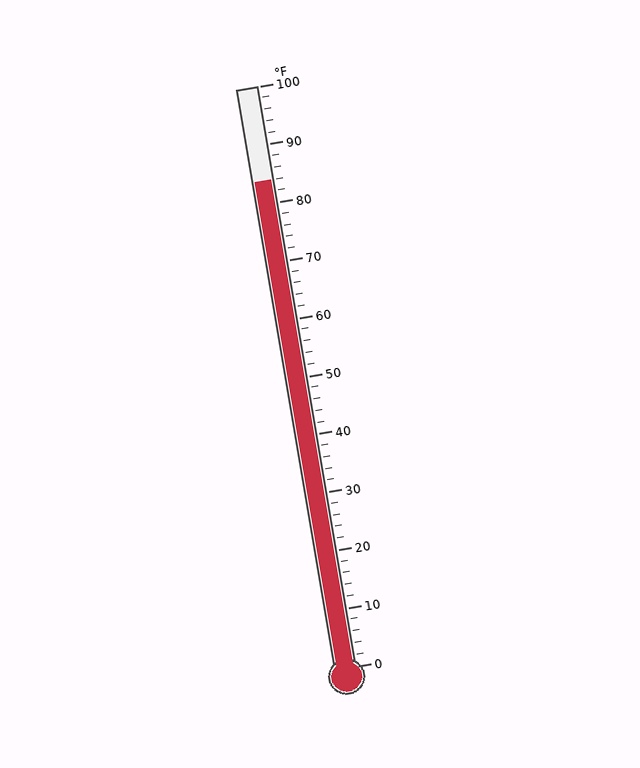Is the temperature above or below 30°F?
The temperature is above 30°F.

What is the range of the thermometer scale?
The thermometer scale ranges from 0°F to 100°F.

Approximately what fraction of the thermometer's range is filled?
The thermometer is filled to approximately 85% of its range.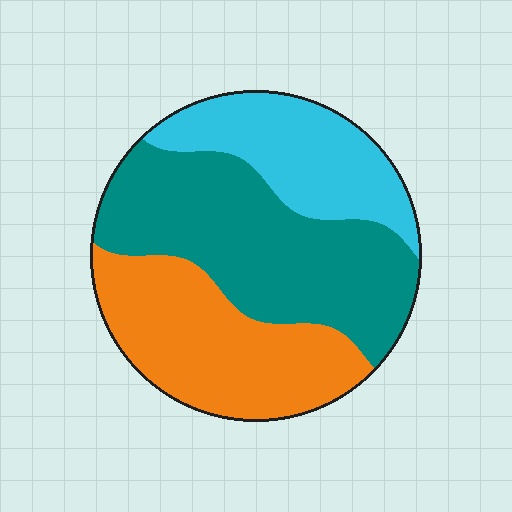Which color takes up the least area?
Cyan, at roughly 25%.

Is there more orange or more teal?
Teal.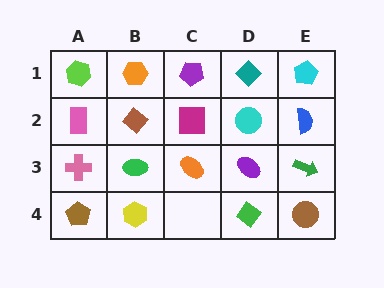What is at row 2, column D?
A cyan circle.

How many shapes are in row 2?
5 shapes.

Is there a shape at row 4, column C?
No, that cell is empty.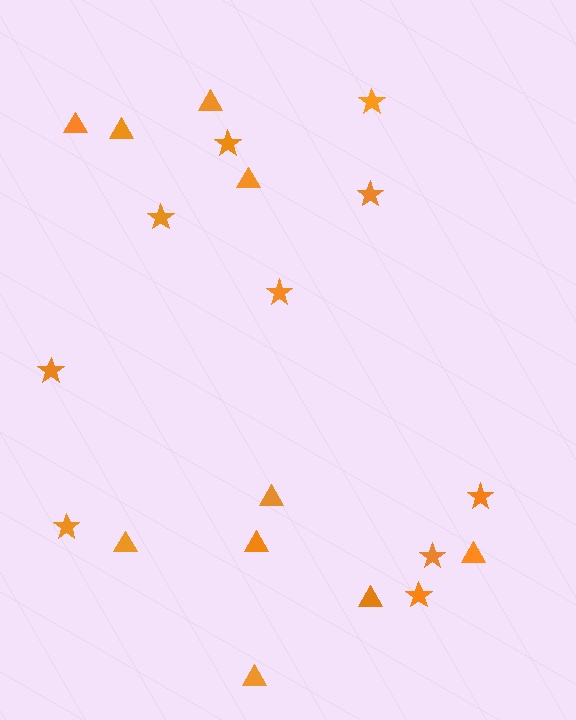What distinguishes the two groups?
There are 2 groups: one group of stars (10) and one group of triangles (10).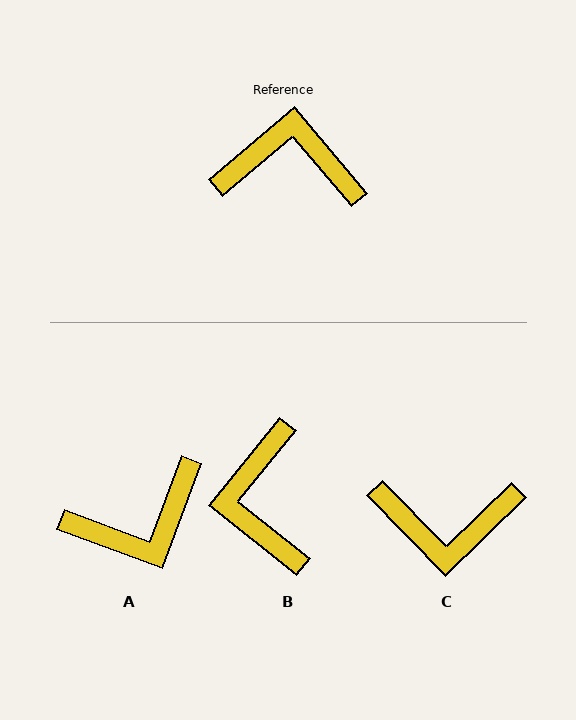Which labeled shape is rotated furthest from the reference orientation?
C, about 176 degrees away.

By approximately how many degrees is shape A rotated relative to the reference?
Approximately 151 degrees clockwise.